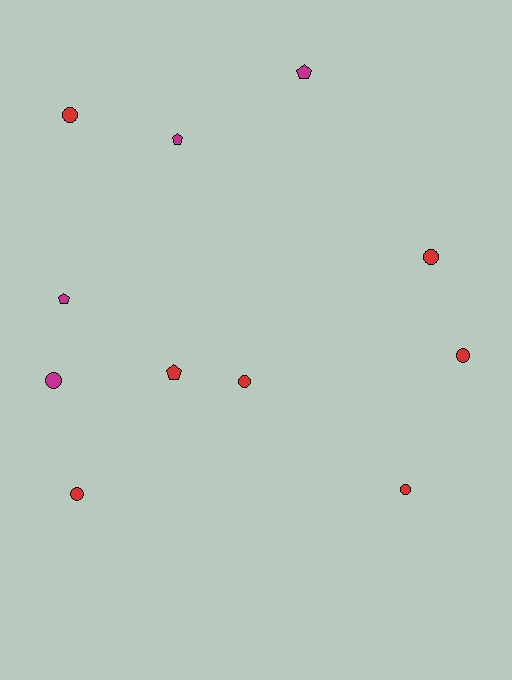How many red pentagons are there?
There is 1 red pentagon.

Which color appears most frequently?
Red, with 7 objects.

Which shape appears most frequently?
Circle, with 7 objects.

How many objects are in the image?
There are 11 objects.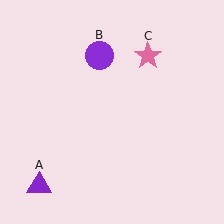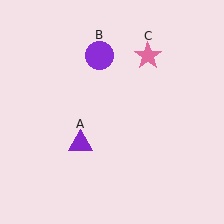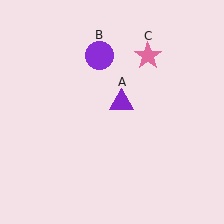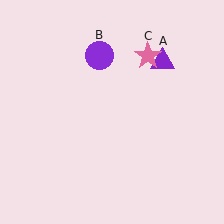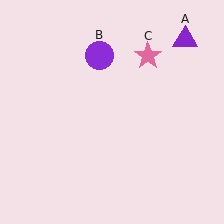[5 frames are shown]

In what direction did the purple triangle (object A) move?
The purple triangle (object A) moved up and to the right.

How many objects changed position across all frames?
1 object changed position: purple triangle (object A).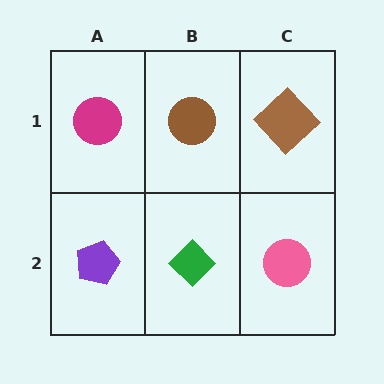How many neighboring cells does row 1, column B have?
3.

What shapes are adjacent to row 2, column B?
A brown circle (row 1, column B), a purple pentagon (row 2, column A), a pink circle (row 2, column C).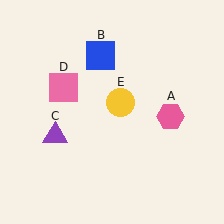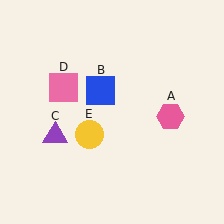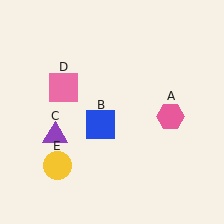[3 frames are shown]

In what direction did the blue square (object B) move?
The blue square (object B) moved down.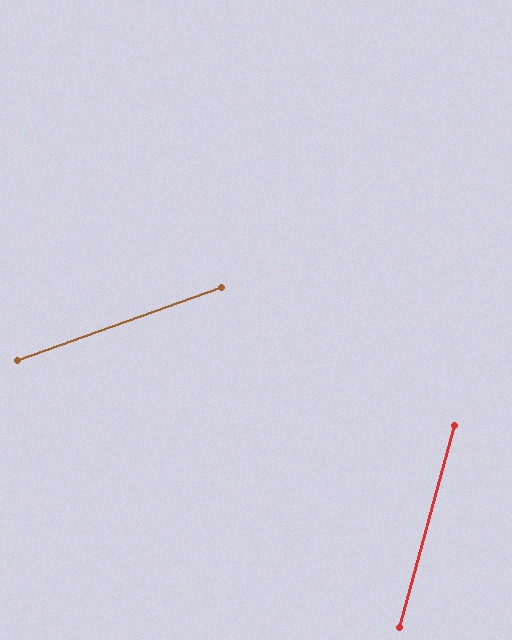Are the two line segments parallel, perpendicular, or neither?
Neither parallel nor perpendicular — they differ by about 55°.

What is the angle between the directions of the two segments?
Approximately 55 degrees.